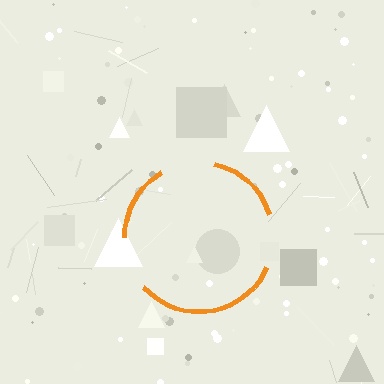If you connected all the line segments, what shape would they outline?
They would outline a circle.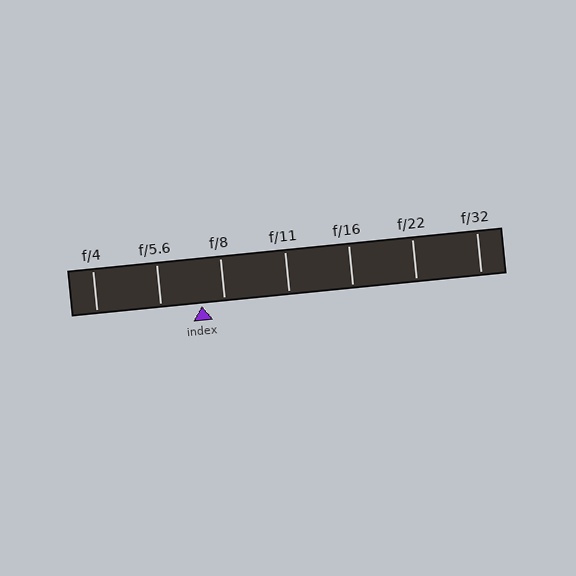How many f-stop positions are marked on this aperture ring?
There are 7 f-stop positions marked.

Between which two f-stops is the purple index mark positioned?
The index mark is between f/5.6 and f/8.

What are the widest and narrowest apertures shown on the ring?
The widest aperture shown is f/4 and the narrowest is f/32.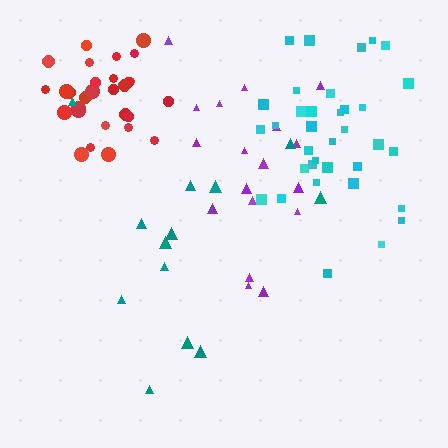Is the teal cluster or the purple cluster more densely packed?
Purple.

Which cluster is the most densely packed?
Red.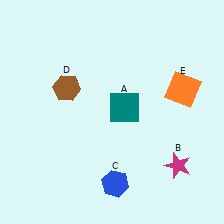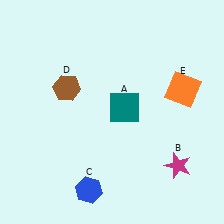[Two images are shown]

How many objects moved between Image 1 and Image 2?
1 object moved between the two images.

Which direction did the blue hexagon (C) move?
The blue hexagon (C) moved left.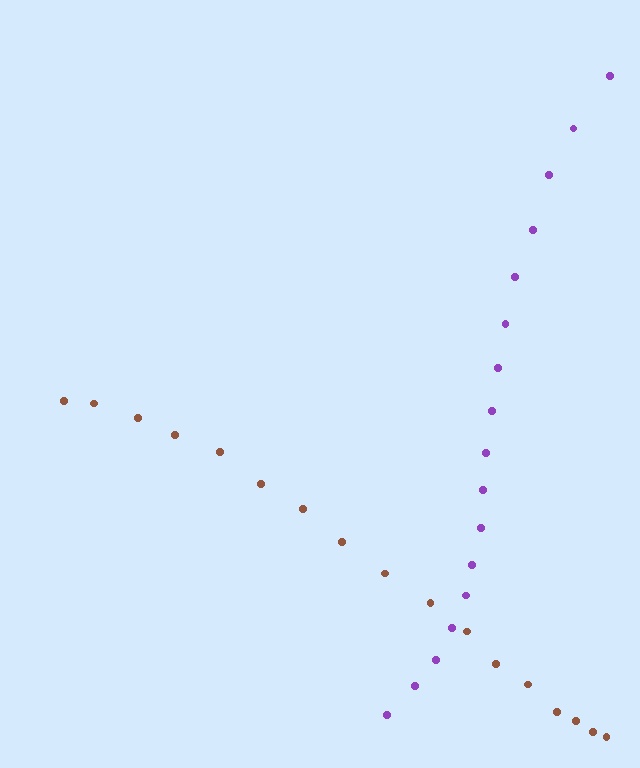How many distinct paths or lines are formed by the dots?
There are 2 distinct paths.